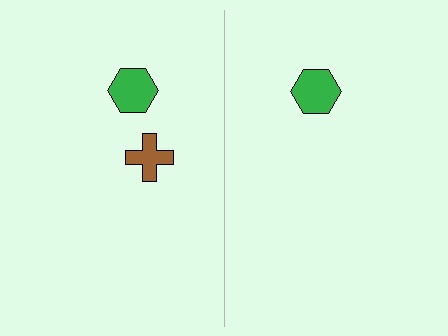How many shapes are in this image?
There are 3 shapes in this image.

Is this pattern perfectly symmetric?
No, the pattern is not perfectly symmetric. A brown cross is missing from the right side.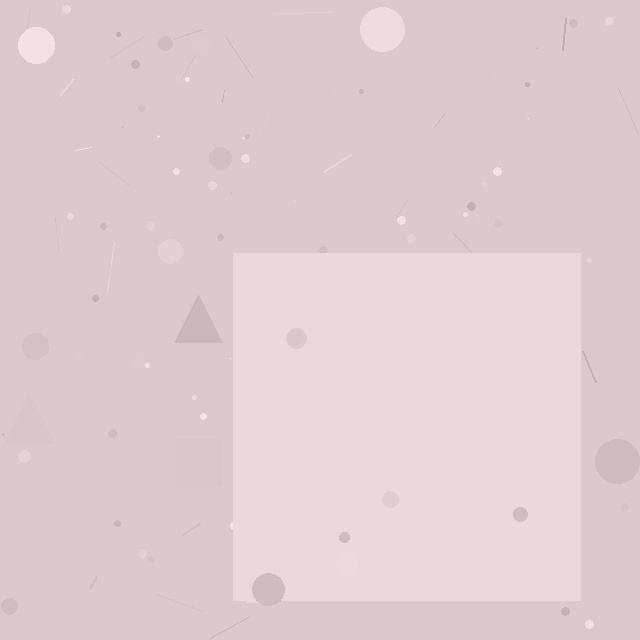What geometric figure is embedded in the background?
A square is embedded in the background.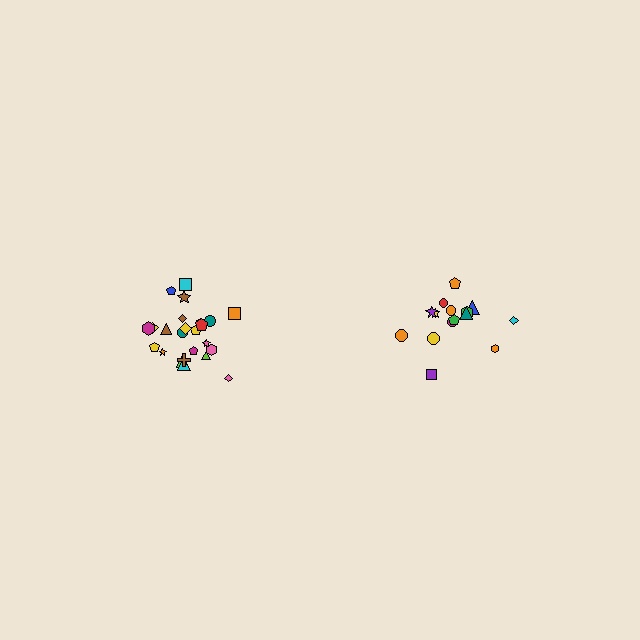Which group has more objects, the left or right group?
The left group.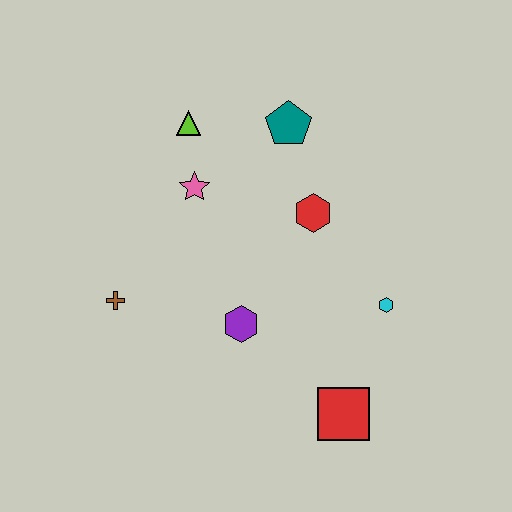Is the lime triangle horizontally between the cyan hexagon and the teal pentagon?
No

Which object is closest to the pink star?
The lime triangle is closest to the pink star.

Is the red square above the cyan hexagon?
No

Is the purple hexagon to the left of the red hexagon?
Yes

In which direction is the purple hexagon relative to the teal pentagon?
The purple hexagon is below the teal pentagon.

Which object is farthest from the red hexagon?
The brown cross is farthest from the red hexagon.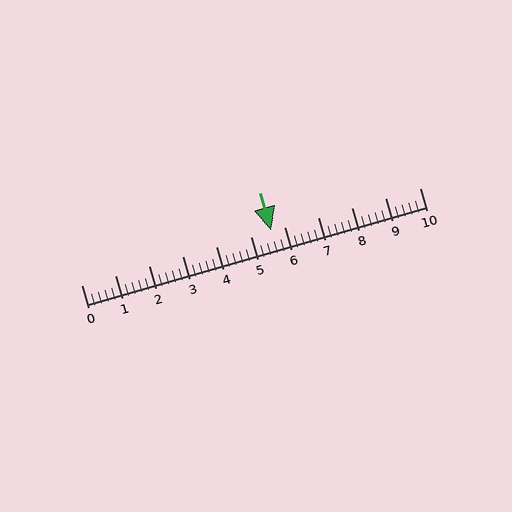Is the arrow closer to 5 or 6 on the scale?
The arrow is closer to 6.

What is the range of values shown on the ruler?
The ruler shows values from 0 to 10.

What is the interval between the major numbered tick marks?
The major tick marks are spaced 1 units apart.